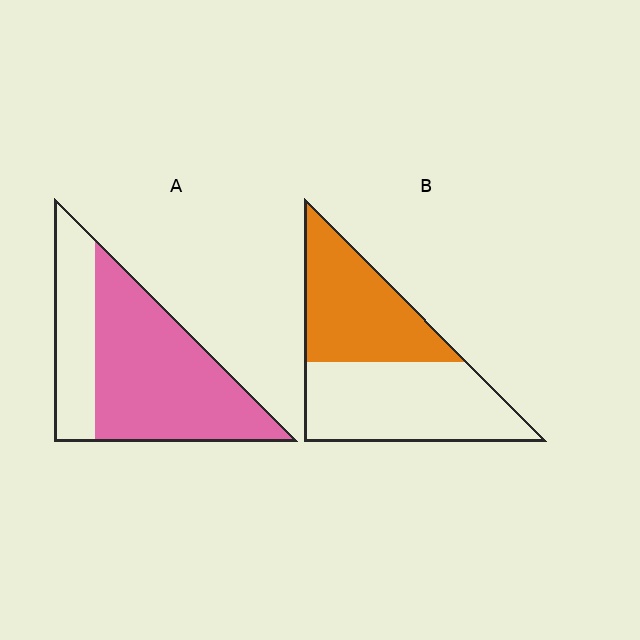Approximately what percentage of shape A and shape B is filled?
A is approximately 70% and B is approximately 45%.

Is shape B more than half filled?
No.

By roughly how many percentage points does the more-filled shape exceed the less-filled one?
By roughly 25 percentage points (A over B).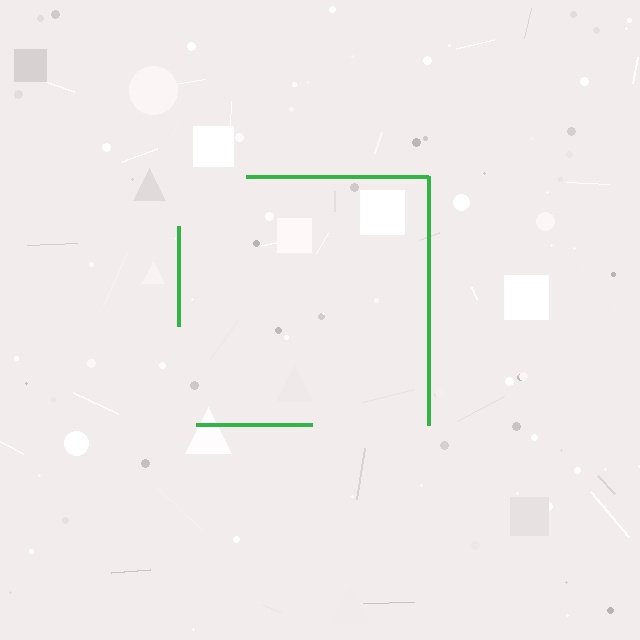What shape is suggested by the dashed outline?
The dashed outline suggests a square.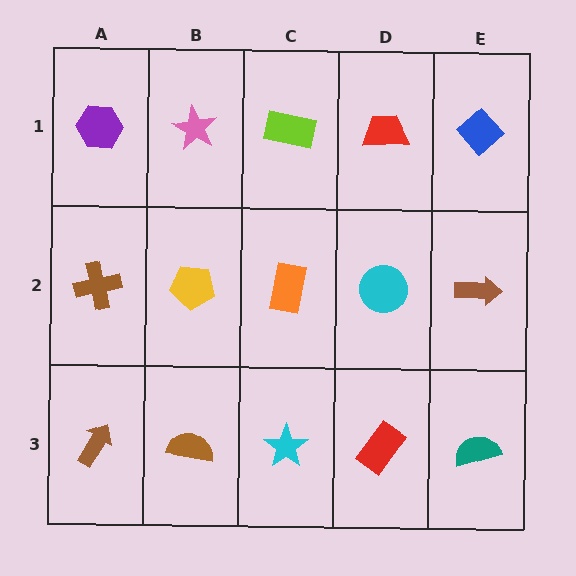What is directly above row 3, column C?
An orange rectangle.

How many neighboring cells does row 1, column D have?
3.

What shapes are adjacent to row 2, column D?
A red trapezoid (row 1, column D), a red rectangle (row 3, column D), an orange rectangle (row 2, column C), a brown arrow (row 2, column E).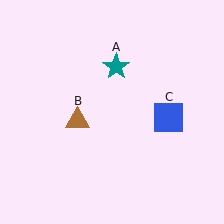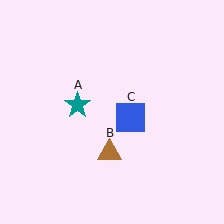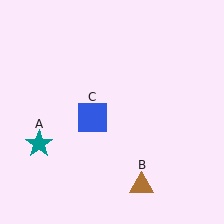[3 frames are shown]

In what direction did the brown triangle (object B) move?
The brown triangle (object B) moved down and to the right.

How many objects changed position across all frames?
3 objects changed position: teal star (object A), brown triangle (object B), blue square (object C).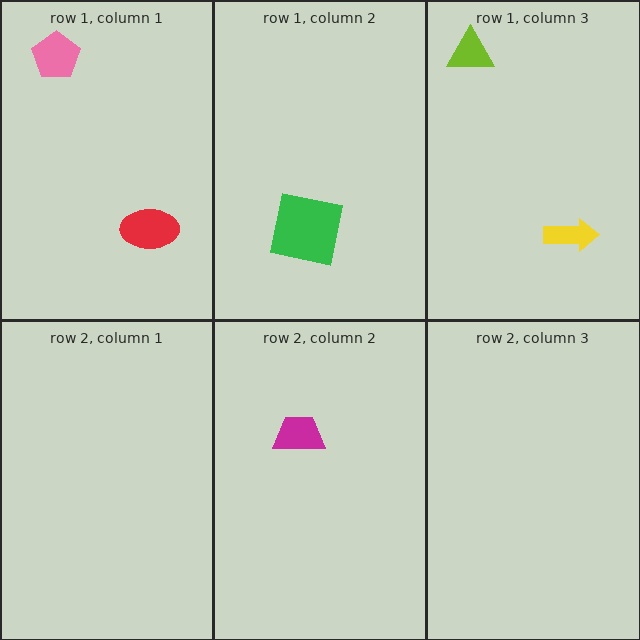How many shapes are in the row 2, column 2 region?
1.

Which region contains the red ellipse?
The row 1, column 1 region.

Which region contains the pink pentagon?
The row 1, column 1 region.